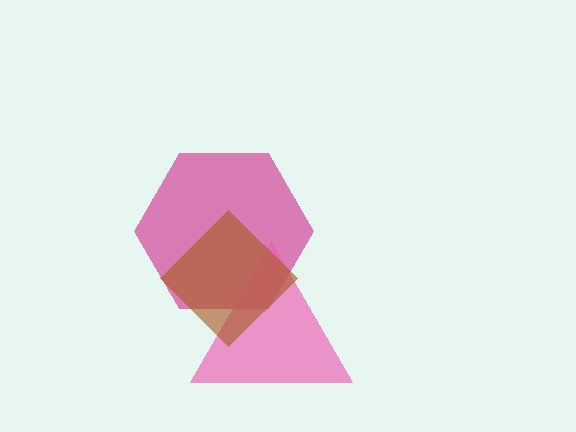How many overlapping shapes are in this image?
There are 3 overlapping shapes in the image.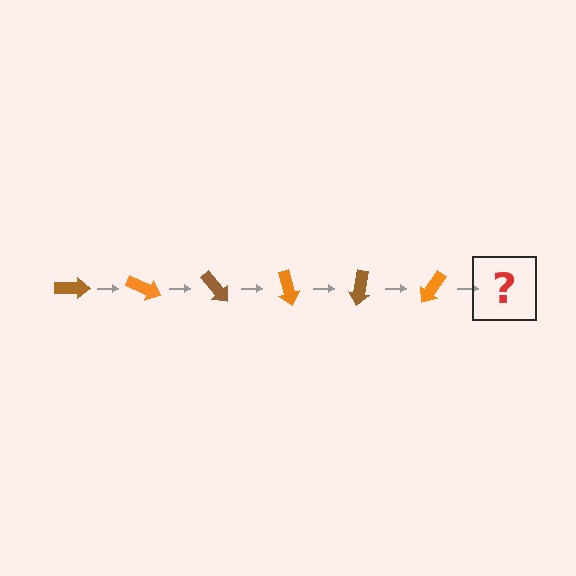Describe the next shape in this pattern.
It should be a brown arrow, rotated 150 degrees from the start.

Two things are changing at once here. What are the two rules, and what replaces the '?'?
The two rules are that it rotates 25 degrees each step and the color cycles through brown and orange. The '?' should be a brown arrow, rotated 150 degrees from the start.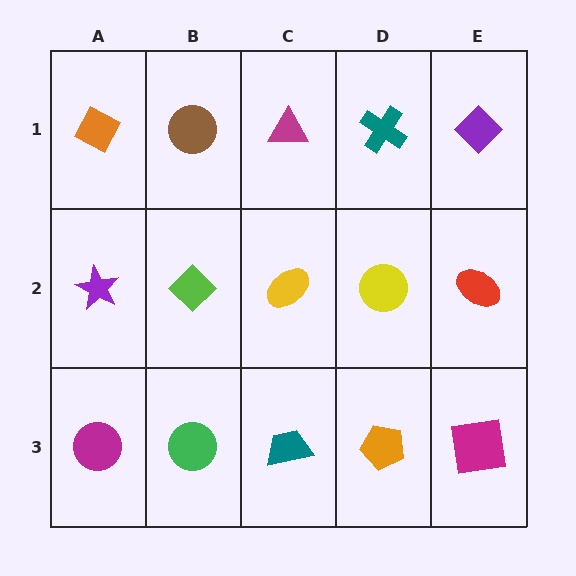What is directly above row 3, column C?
A yellow ellipse.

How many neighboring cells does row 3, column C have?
3.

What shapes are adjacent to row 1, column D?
A yellow circle (row 2, column D), a magenta triangle (row 1, column C), a purple diamond (row 1, column E).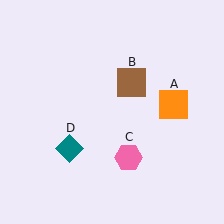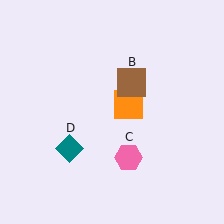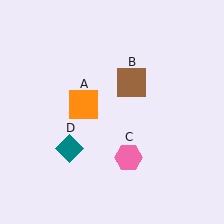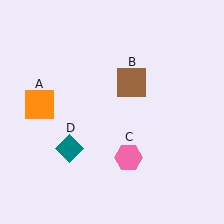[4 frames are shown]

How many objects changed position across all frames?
1 object changed position: orange square (object A).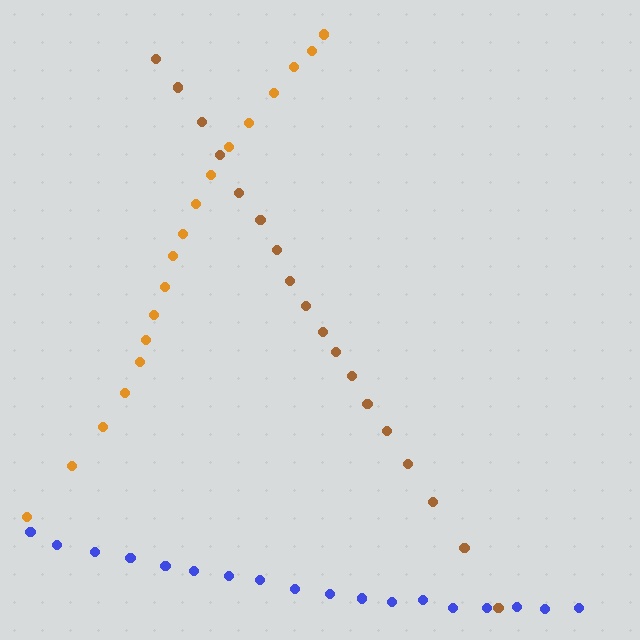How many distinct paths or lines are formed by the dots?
There are 3 distinct paths.